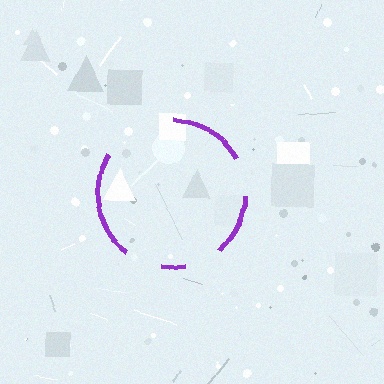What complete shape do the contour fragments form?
The contour fragments form a circle.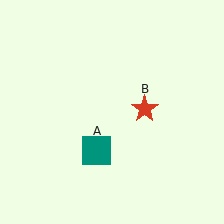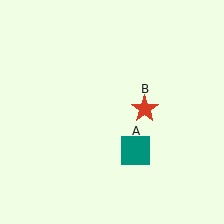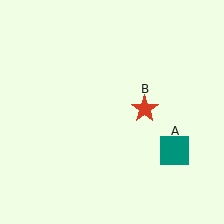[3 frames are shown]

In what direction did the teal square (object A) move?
The teal square (object A) moved right.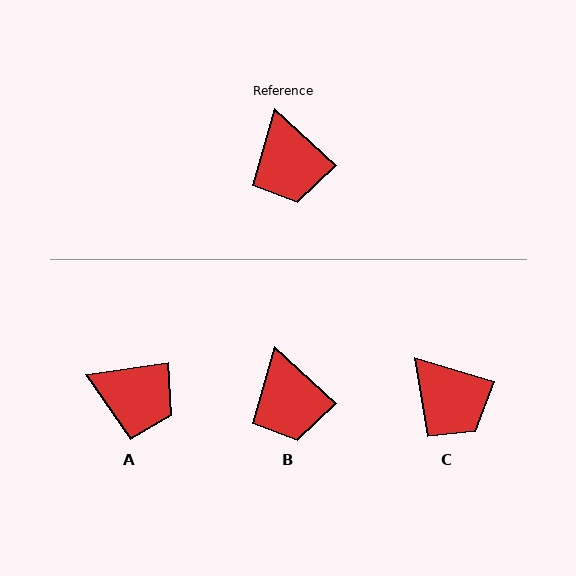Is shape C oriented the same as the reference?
No, it is off by about 26 degrees.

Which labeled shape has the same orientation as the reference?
B.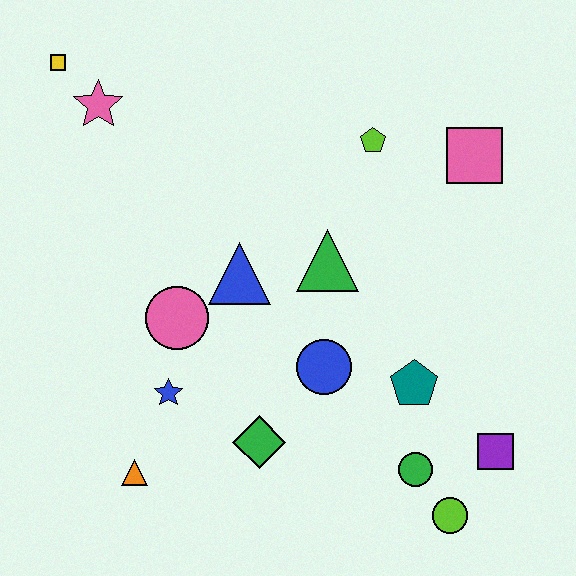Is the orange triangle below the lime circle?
No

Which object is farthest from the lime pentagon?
The orange triangle is farthest from the lime pentagon.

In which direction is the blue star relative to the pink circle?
The blue star is below the pink circle.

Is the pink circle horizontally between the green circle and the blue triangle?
No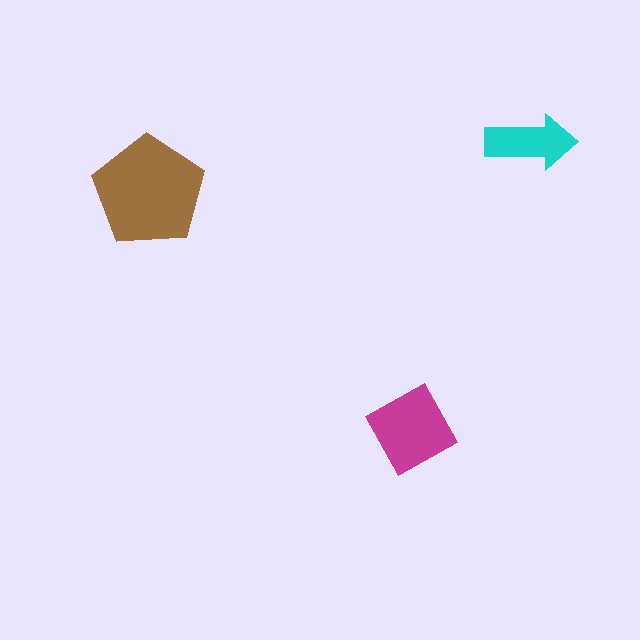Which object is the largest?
The brown pentagon.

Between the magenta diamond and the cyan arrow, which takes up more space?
The magenta diamond.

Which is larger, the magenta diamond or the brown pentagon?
The brown pentagon.